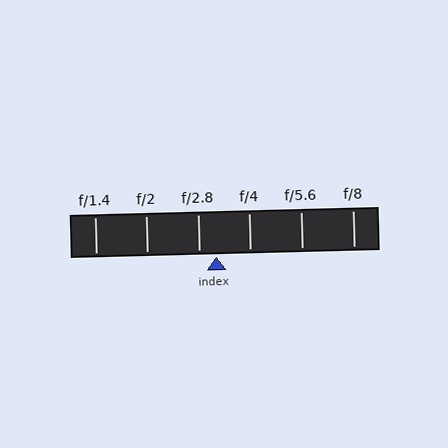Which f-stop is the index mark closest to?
The index mark is closest to f/2.8.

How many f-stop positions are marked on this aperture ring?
There are 6 f-stop positions marked.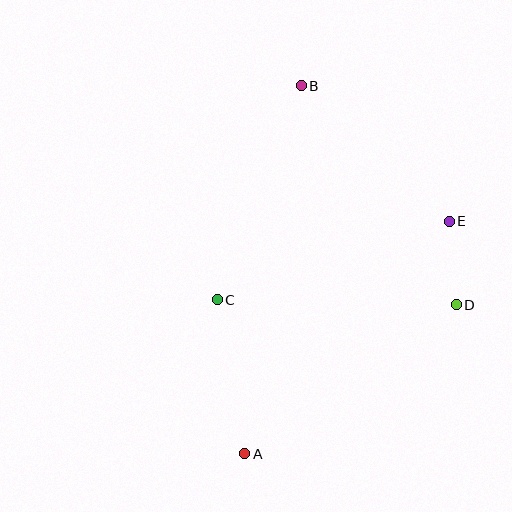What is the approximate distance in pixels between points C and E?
The distance between C and E is approximately 245 pixels.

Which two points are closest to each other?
Points D and E are closest to each other.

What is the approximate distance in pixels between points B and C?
The distance between B and C is approximately 230 pixels.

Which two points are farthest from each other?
Points A and B are farthest from each other.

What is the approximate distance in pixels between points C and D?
The distance between C and D is approximately 239 pixels.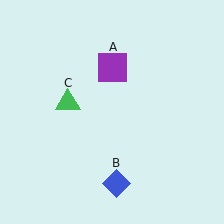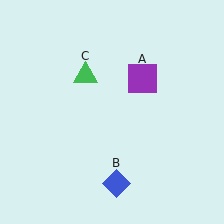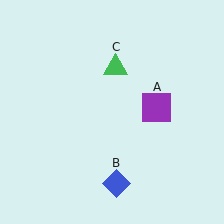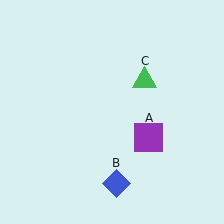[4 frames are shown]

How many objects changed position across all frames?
2 objects changed position: purple square (object A), green triangle (object C).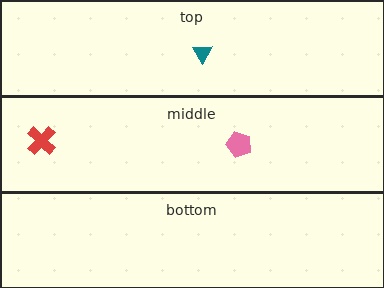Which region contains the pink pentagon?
The middle region.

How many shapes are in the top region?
1.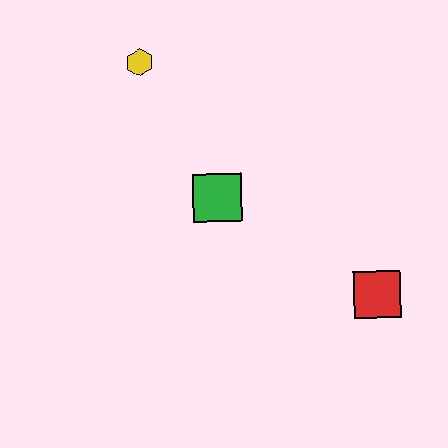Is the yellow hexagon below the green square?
No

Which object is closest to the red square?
The green square is closest to the red square.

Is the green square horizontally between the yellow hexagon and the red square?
Yes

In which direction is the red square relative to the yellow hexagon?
The red square is below the yellow hexagon.